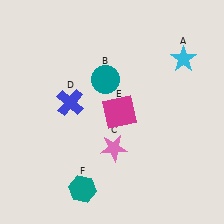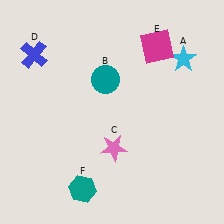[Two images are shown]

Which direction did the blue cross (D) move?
The blue cross (D) moved up.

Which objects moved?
The objects that moved are: the blue cross (D), the magenta square (E).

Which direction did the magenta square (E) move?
The magenta square (E) moved up.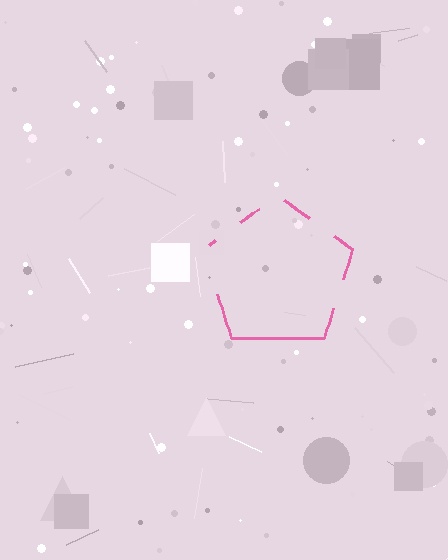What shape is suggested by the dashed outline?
The dashed outline suggests a pentagon.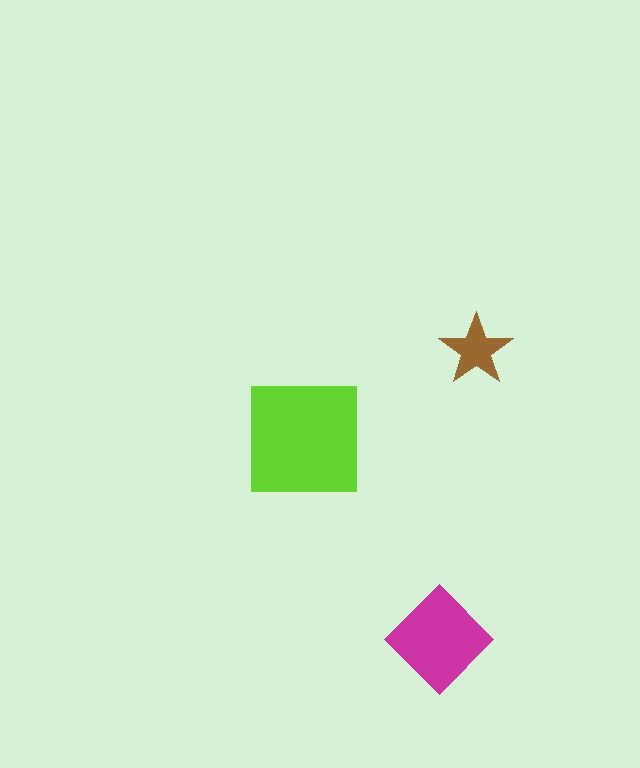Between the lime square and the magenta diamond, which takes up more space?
The lime square.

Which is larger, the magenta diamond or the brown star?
The magenta diamond.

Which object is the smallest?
The brown star.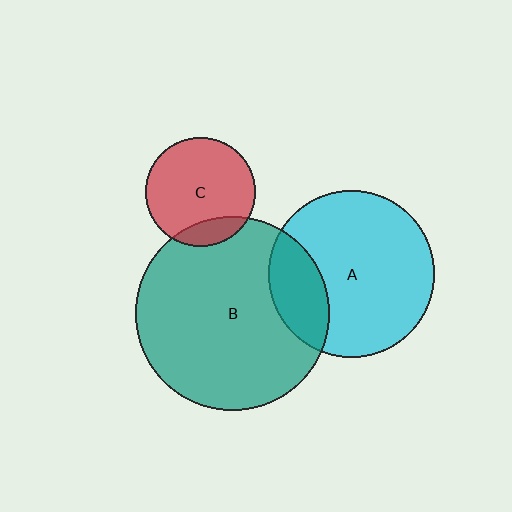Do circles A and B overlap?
Yes.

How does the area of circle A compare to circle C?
Approximately 2.3 times.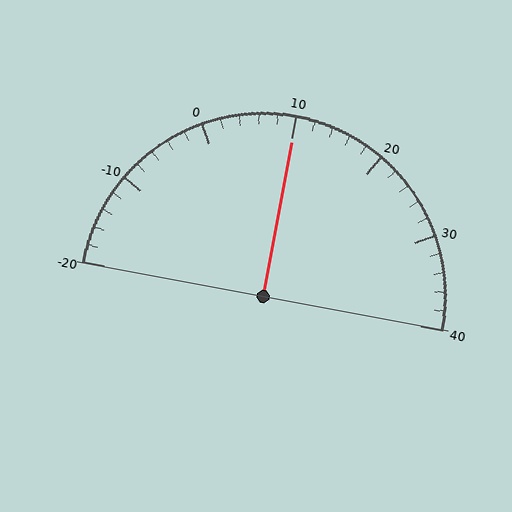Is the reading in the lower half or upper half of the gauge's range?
The reading is in the upper half of the range (-20 to 40).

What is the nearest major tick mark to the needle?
The nearest major tick mark is 10.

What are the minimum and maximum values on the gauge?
The gauge ranges from -20 to 40.